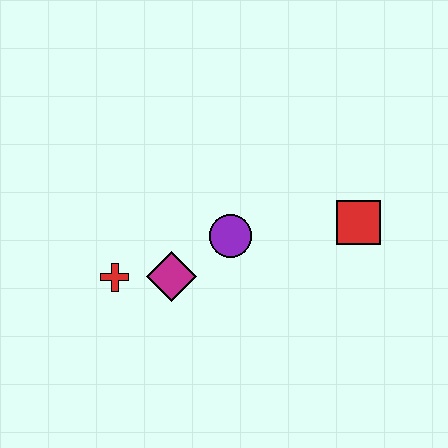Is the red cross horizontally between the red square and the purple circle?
No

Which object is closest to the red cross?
The magenta diamond is closest to the red cross.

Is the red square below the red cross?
No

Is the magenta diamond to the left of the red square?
Yes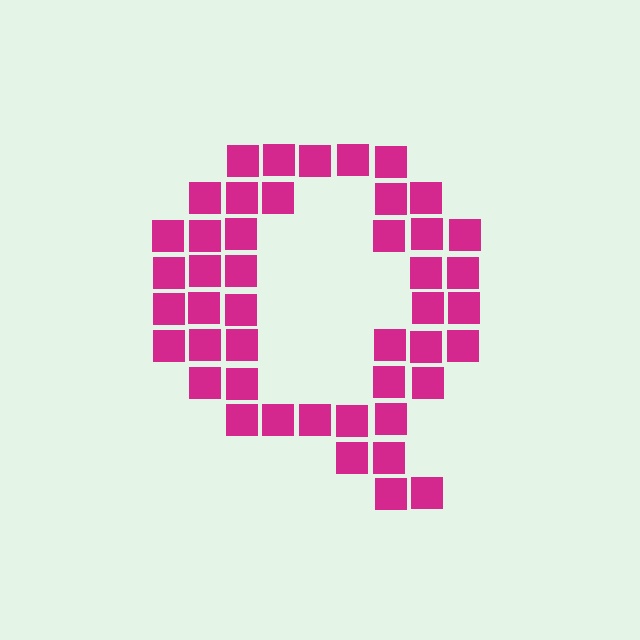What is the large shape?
The large shape is the letter Q.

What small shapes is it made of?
It is made of small squares.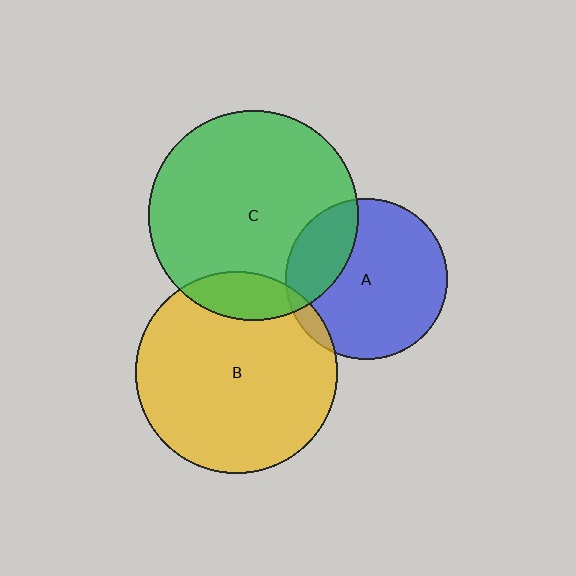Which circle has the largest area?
Circle C (green).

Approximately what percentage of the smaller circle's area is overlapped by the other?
Approximately 5%.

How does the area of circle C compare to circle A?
Approximately 1.7 times.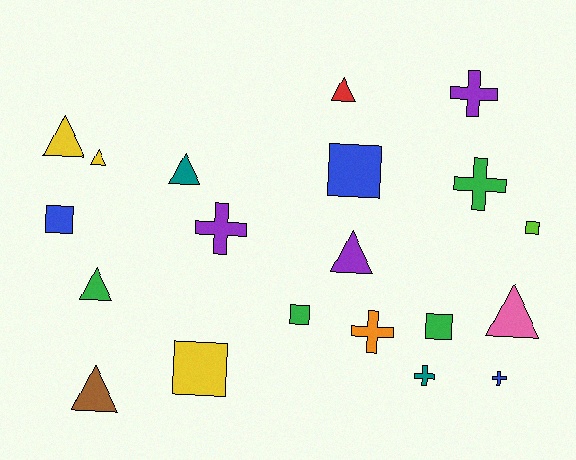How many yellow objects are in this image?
There are 3 yellow objects.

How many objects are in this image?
There are 20 objects.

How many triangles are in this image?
There are 8 triangles.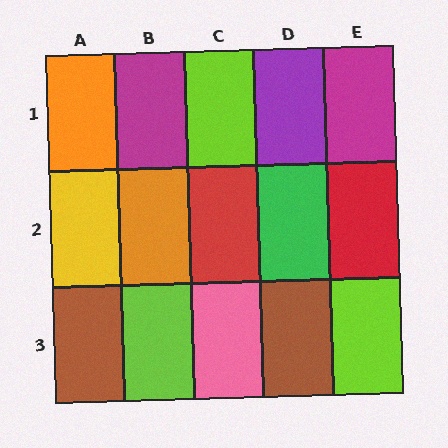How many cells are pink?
1 cell is pink.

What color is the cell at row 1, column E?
Magenta.